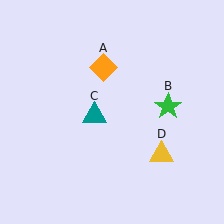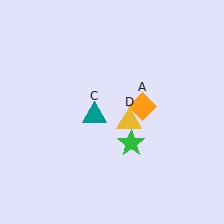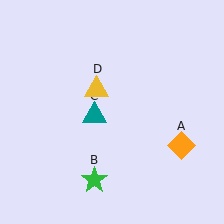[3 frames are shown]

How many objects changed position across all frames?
3 objects changed position: orange diamond (object A), green star (object B), yellow triangle (object D).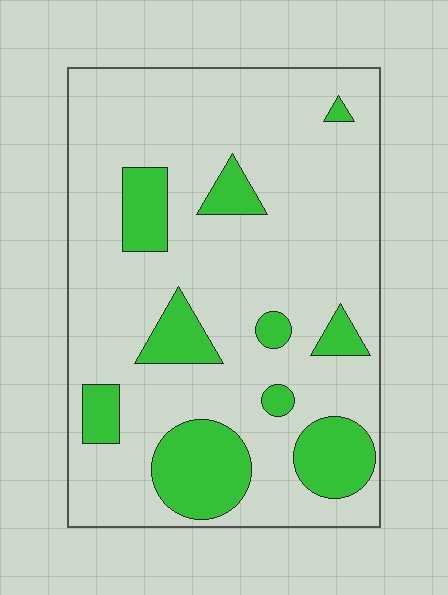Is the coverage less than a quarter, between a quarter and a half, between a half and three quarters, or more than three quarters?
Less than a quarter.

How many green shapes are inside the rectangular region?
10.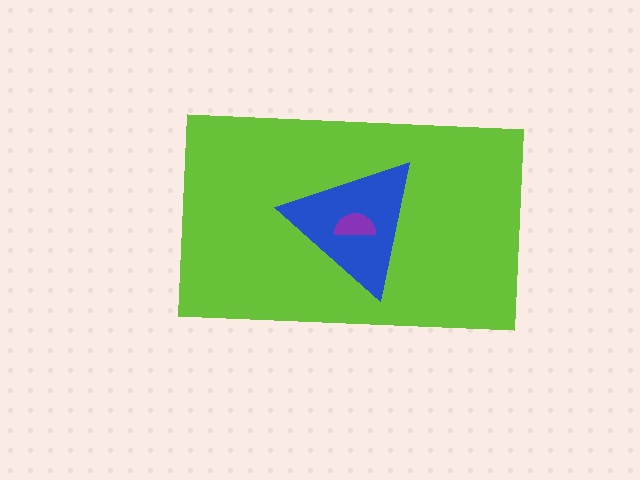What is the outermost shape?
The lime rectangle.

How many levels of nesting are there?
3.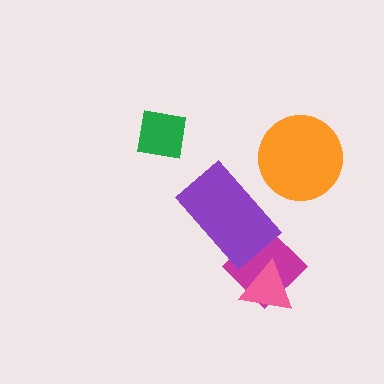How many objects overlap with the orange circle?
0 objects overlap with the orange circle.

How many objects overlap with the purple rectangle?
1 object overlaps with the purple rectangle.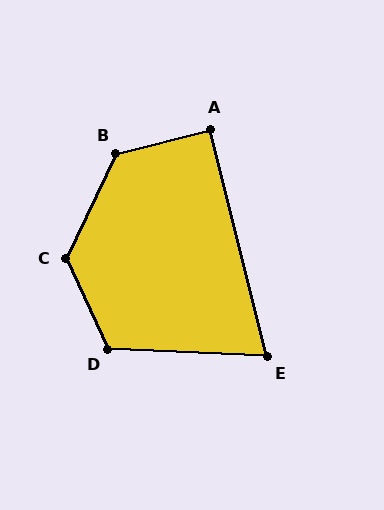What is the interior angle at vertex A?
Approximately 90 degrees (approximately right).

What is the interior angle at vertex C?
Approximately 129 degrees (obtuse).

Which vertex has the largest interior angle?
B, at approximately 130 degrees.